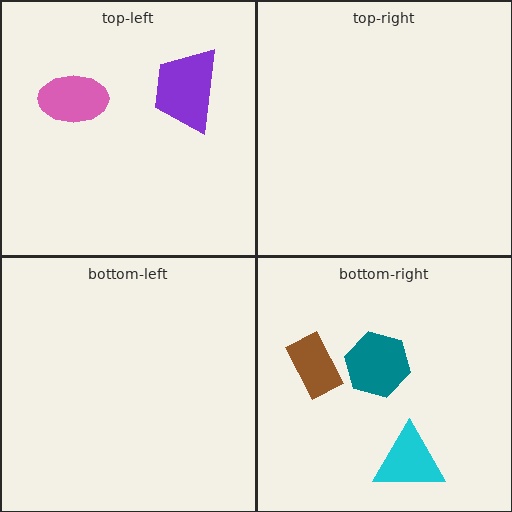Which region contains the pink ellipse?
The top-left region.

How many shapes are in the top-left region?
2.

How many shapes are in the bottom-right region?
3.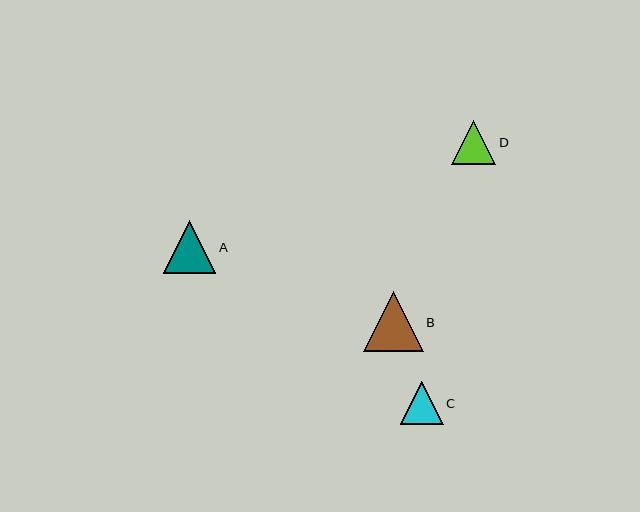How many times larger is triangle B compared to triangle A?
Triangle B is approximately 1.1 times the size of triangle A.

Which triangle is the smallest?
Triangle C is the smallest with a size of approximately 42 pixels.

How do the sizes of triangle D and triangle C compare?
Triangle D and triangle C are approximately the same size.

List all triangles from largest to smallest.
From largest to smallest: B, A, D, C.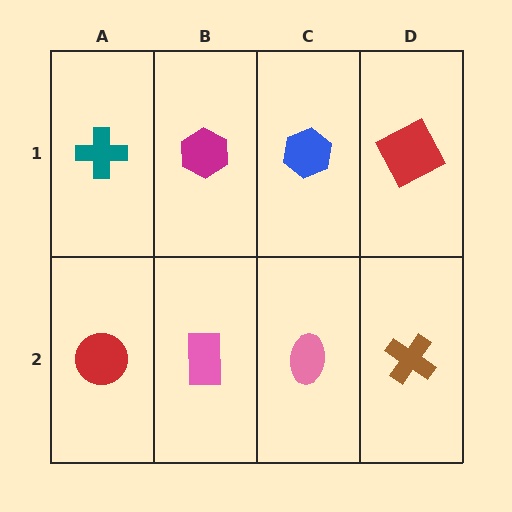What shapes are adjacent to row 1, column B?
A pink rectangle (row 2, column B), a teal cross (row 1, column A), a blue hexagon (row 1, column C).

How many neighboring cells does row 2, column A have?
2.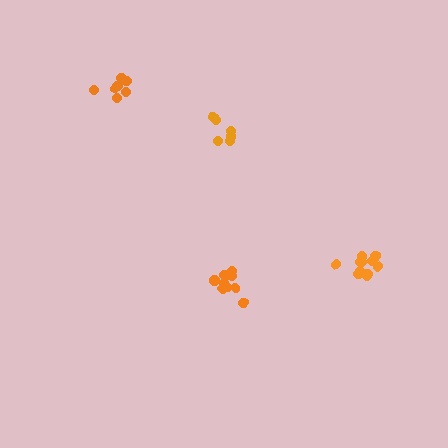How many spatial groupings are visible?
There are 4 spatial groupings.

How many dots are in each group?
Group 1: 6 dots, Group 2: 11 dots, Group 3: 7 dots, Group 4: 10 dots (34 total).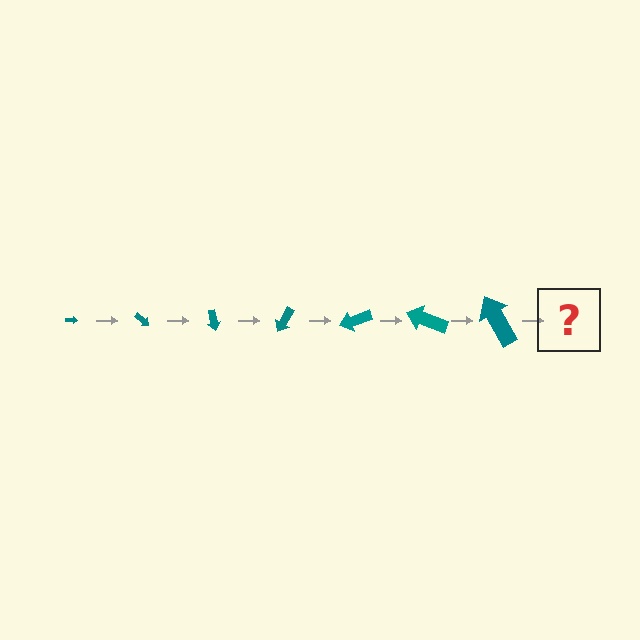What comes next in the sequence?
The next element should be an arrow, larger than the previous one and rotated 280 degrees from the start.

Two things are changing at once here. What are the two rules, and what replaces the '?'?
The two rules are that the arrow grows larger each step and it rotates 40 degrees each step. The '?' should be an arrow, larger than the previous one and rotated 280 degrees from the start.